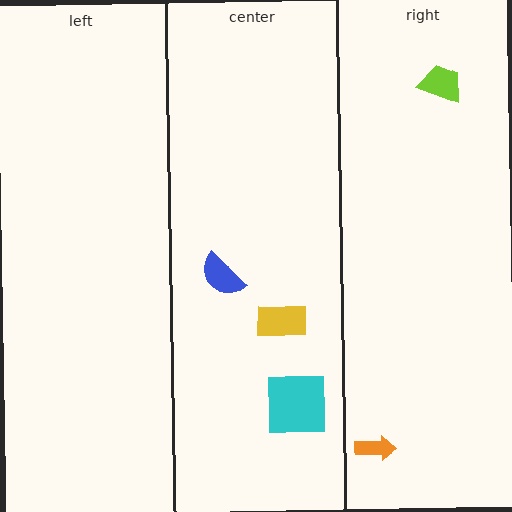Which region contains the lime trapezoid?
The right region.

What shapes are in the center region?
The yellow rectangle, the cyan square, the blue semicircle.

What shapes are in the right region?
The lime trapezoid, the orange arrow.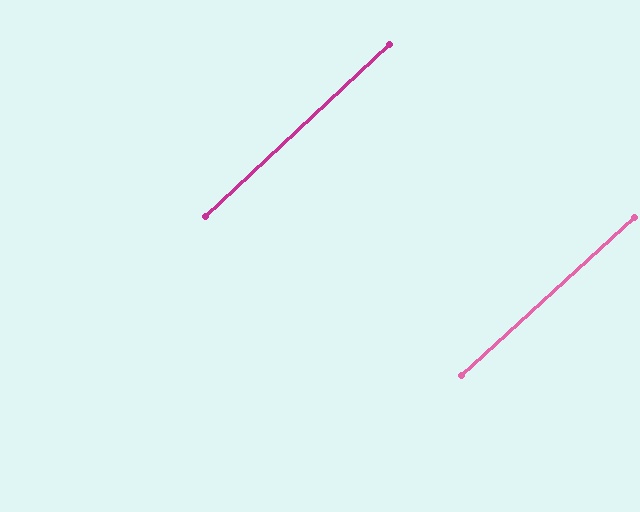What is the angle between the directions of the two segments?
Approximately 1 degree.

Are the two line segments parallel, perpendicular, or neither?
Parallel — their directions differ by only 0.5°.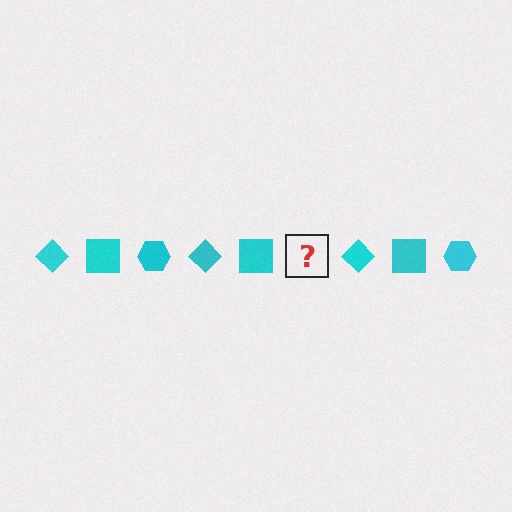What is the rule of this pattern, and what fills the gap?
The rule is that the pattern cycles through diamond, square, hexagon shapes in cyan. The gap should be filled with a cyan hexagon.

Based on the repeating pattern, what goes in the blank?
The blank should be a cyan hexagon.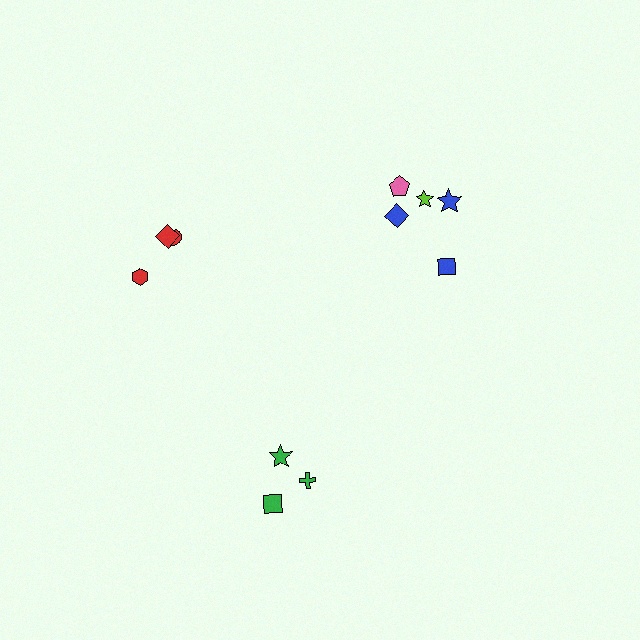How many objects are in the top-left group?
There are 3 objects.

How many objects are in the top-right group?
There are 5 objects.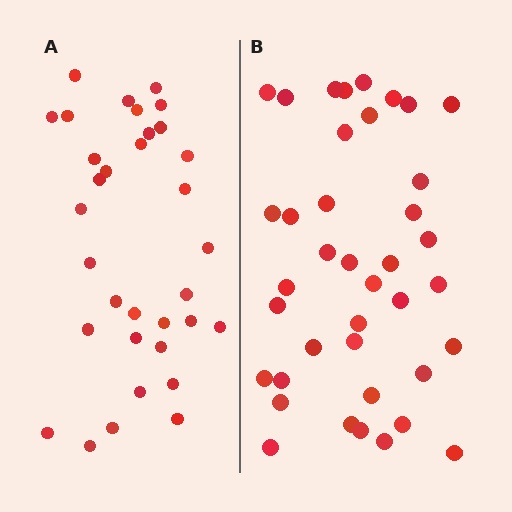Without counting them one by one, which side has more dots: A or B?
Region B (the right region) has more dots.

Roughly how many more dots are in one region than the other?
Region B has about 6 more dots than region A.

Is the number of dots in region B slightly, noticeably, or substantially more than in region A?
Region B has only slightly more — the two regions are fairly close. The ratio is roughly 1.2 to 1.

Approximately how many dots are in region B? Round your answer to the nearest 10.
About 40 dots. (The exact count is 39, which rounds to 40.)